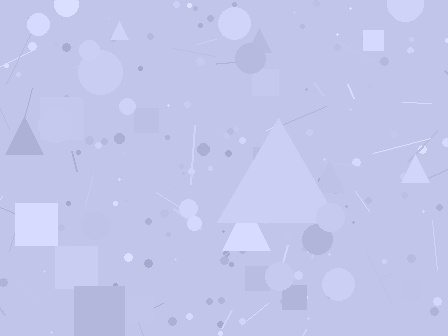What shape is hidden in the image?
A triangle is hidden in the image.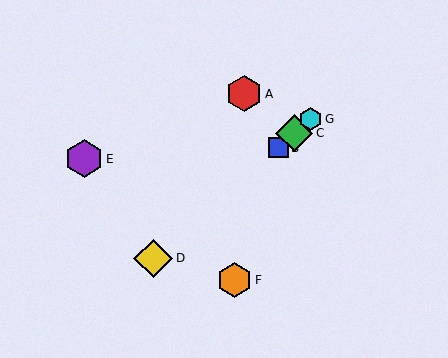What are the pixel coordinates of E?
Object E is at (84, 159).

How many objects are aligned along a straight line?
4 objects (B, C, D, G) are aligned along a straight line.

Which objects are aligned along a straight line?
Objects B, C, D, G are aligned along a straight line.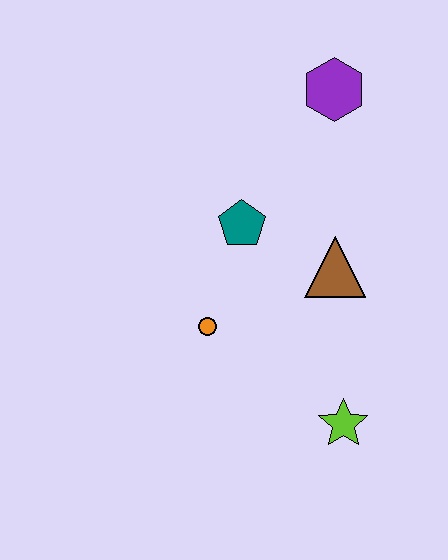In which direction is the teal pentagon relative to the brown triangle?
The teal pentagon is to the left of the brown triangle.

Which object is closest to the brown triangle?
The teal pentagon is closest to the brown triangle.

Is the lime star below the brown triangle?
Yes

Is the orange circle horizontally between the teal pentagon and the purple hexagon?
No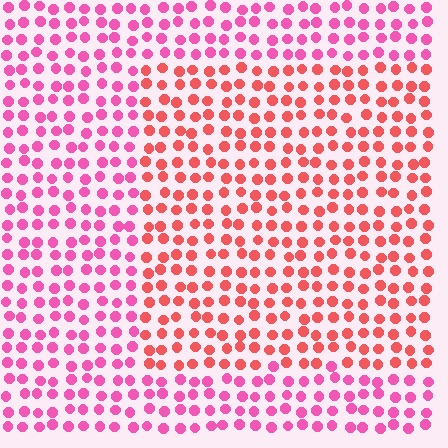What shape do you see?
I see a rectangle.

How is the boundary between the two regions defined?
The boundary is defined purely by a slight shift in hue (about 34 degrees). Spacing, size, and orientation are identical on both sides.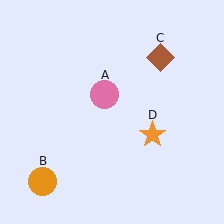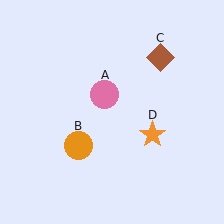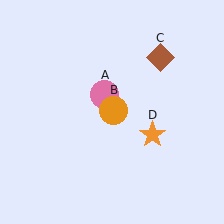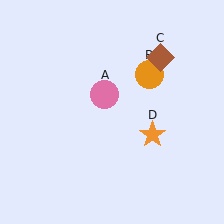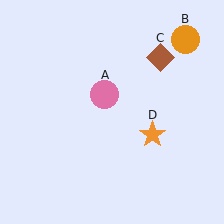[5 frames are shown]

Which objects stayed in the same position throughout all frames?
Pink circle (object A) and brown diamond (object C) and orange star (object D) remained stationary.